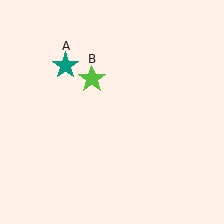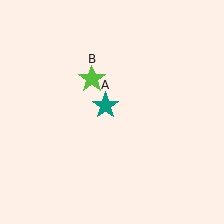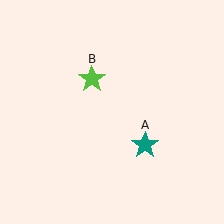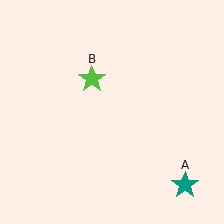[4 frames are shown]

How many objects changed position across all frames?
1 object changed position: teal star (object A).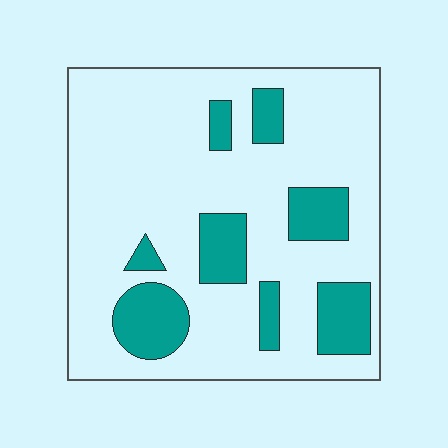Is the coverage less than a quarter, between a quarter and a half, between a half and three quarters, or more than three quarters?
Less than a quarter.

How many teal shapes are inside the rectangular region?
8.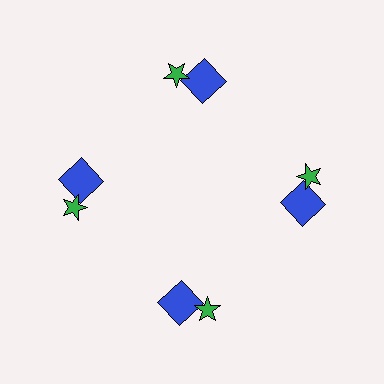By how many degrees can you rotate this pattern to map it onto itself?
The pattern maps onto itself every 90 degrees of rotation.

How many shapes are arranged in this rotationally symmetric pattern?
There are 8 shapes, arranged in 4 groups of 2.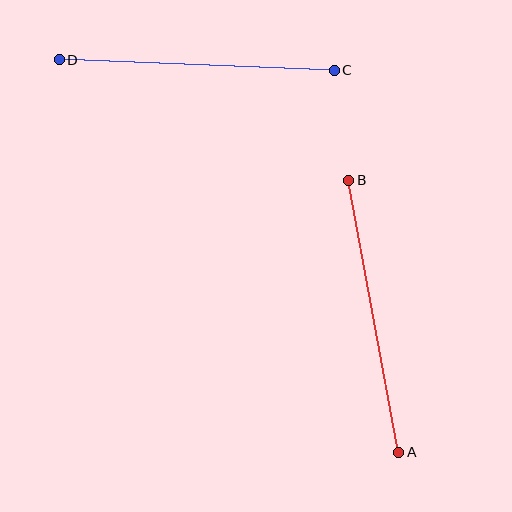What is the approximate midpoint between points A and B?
The midpoint is at approximately (374, 316) pixels.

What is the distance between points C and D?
The distance is approximately 275 pixels.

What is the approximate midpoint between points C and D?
The midpoint is at approximately (197, 65) pixels.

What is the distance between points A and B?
The distance is approximately 277 pixels.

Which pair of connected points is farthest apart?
Points A and B are farthest apart.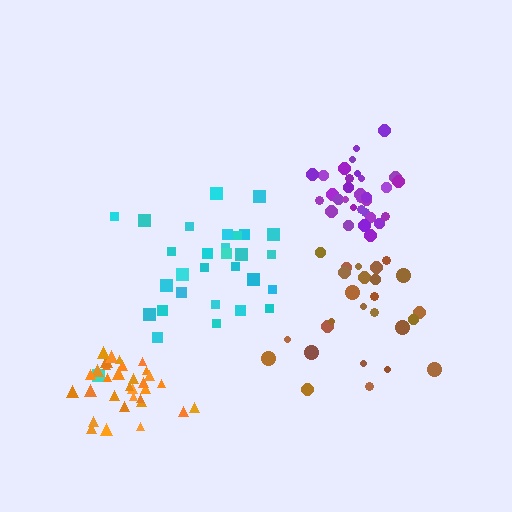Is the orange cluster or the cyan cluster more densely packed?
Orange.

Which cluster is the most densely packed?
Orange.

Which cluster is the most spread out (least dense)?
Cyan.